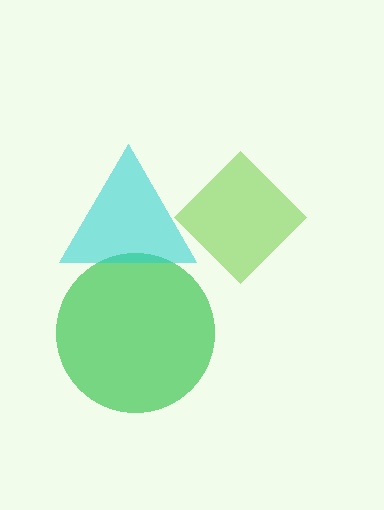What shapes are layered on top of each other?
The layered shapes are: a lime diamond, a green circle, a cyan triangle.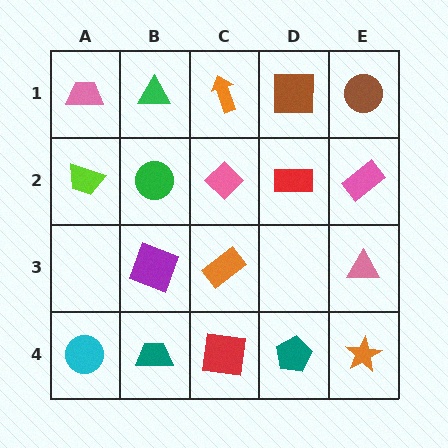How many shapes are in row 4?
5 shapes.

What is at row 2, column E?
A pink rectangle.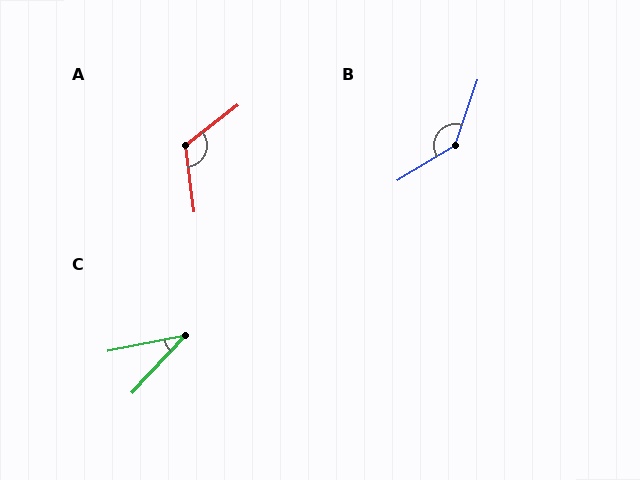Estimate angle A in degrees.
Approximately 121 degrees.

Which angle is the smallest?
C, at approximately 36 degrees.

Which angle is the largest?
B, at approximately 140 degrees.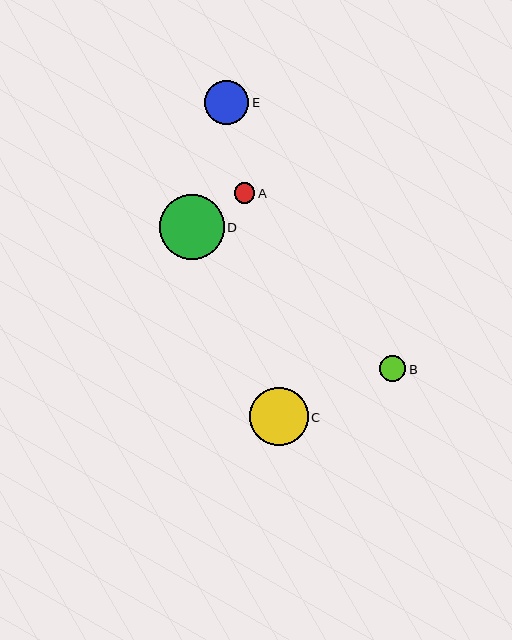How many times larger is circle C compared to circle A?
Circle C is approximately 2.8 times the size of circle A.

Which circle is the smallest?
Circle A is the smallest with a size of approximately 21 pixels.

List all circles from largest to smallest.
From largest to smallest: D, C, E, B, A.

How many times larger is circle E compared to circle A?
Circle E is approximately 2.1 times the size of circle A.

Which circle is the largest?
Circle D is the largest with a size of approximately 65 pixels.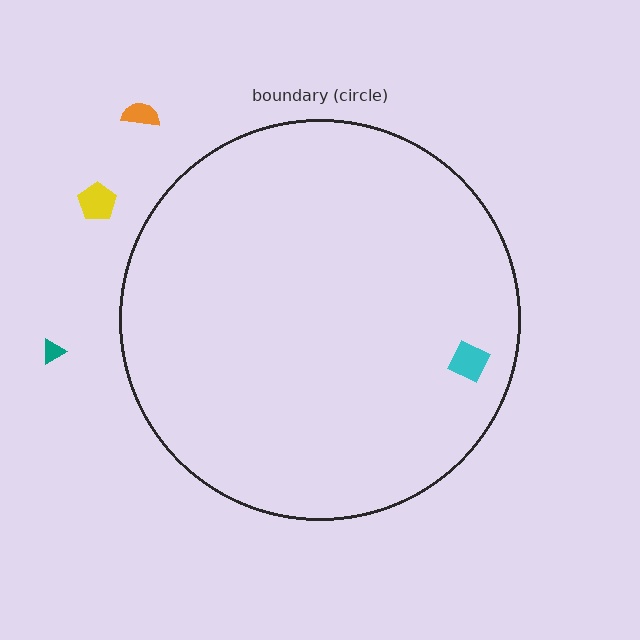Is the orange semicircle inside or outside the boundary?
Outside.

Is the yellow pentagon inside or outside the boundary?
Outside.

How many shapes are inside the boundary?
1 inside, 3 outside.